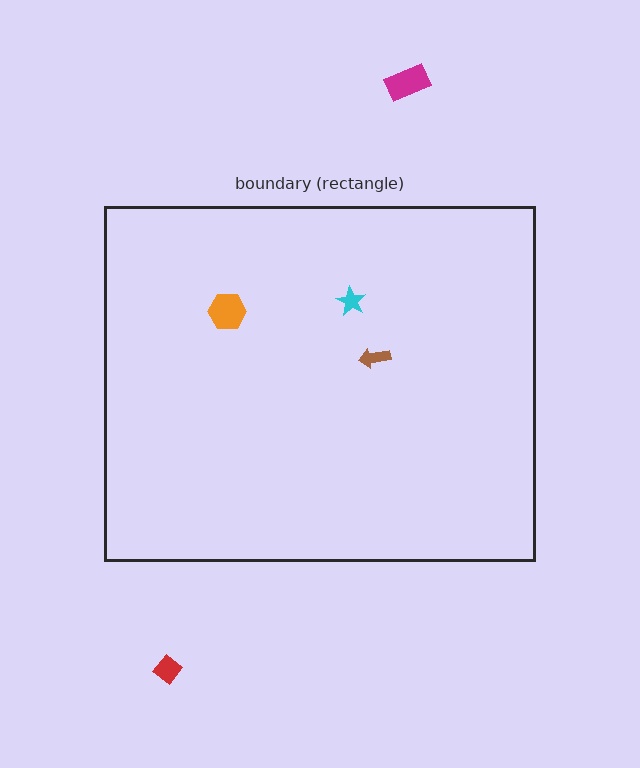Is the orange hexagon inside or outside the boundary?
Inside.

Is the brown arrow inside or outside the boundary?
Inside.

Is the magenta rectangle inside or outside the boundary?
Outside.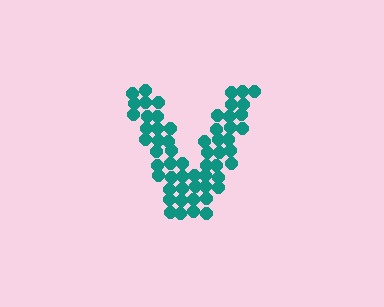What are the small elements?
The small elements are circles.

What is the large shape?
The large shape is the letter V.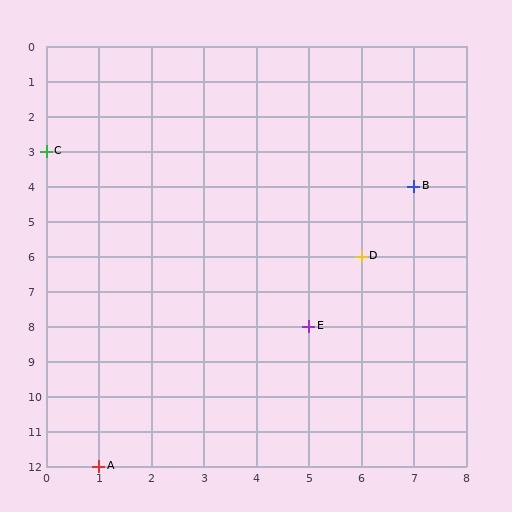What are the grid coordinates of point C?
Point C is at grid coordinates (0, 3).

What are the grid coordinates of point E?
Point E is at grid coordinates (5, 8).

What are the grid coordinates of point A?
Point A is at grid coordinates (1, 12).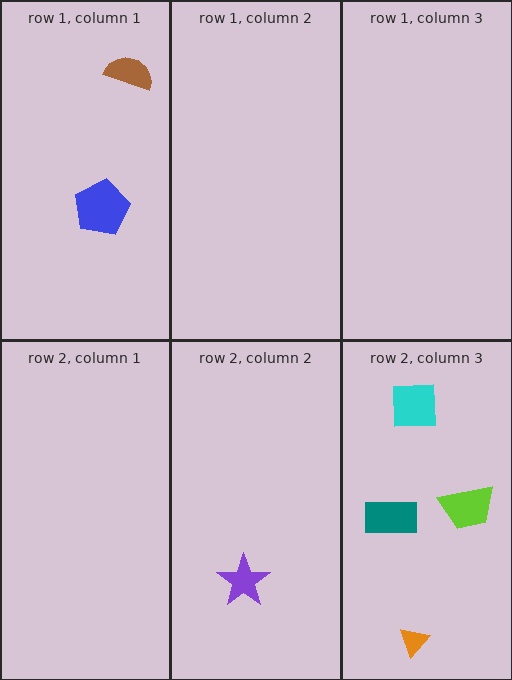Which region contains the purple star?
The row 2, column 2 region.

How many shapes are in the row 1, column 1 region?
2.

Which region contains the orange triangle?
The row 2, column 3 region.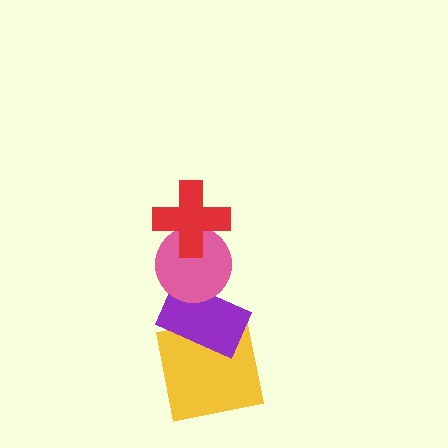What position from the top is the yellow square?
The yellow square is 4th from the top.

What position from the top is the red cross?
The red cross is 1st from the top.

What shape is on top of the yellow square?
The purple rectangle is on top of the yellow square.